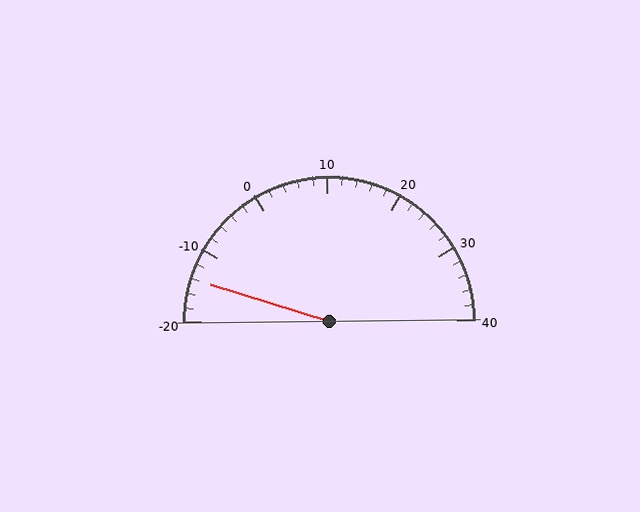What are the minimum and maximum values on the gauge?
The gauge ranges from -20 to 40.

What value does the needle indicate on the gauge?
The needle indicates approximately -14.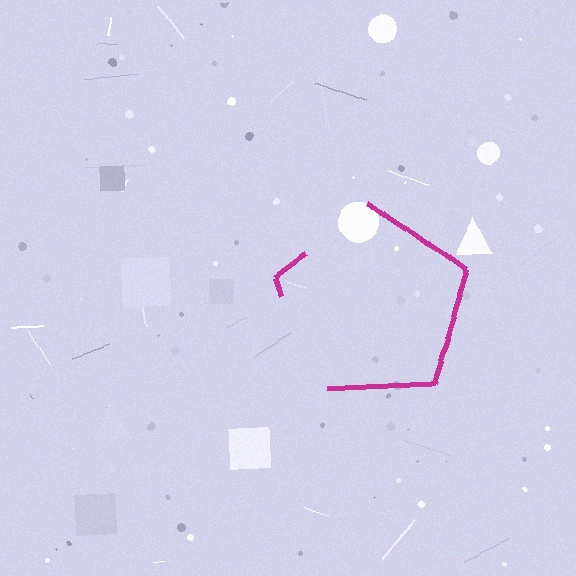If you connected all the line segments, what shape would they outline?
They would outline a pentagon.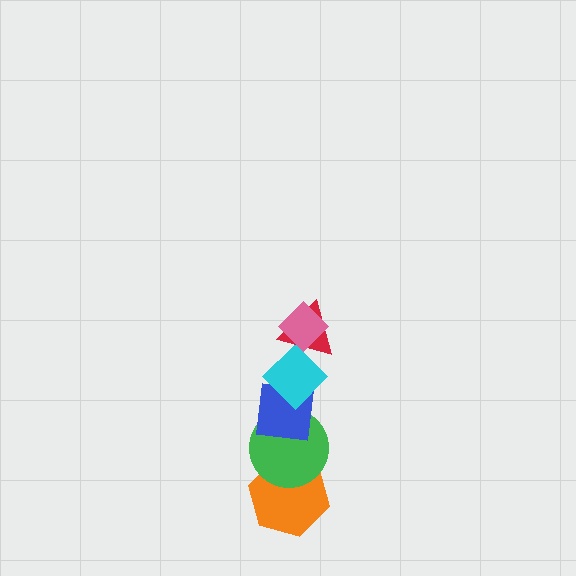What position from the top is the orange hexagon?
The orange hexagon is 6th from the top.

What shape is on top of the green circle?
The blue square is on top of the green circle.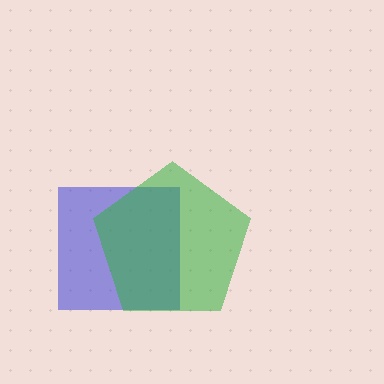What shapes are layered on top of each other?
The layered shapes are: a blue square, a green pentagon.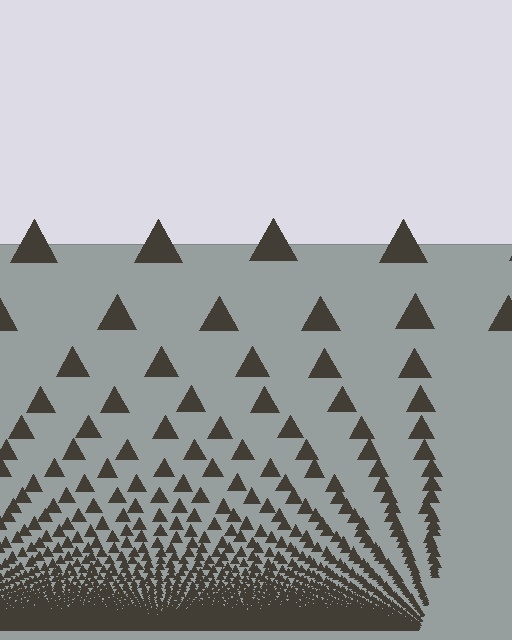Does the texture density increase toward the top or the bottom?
Density increases toward the bottom.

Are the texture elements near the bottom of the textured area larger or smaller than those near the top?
Smaller. The gradient is inverted — elements near the bottom are smaller and denser.